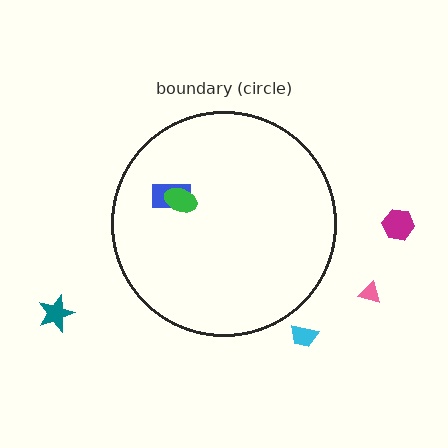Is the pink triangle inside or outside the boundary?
Outside.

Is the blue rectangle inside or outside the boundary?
Inside.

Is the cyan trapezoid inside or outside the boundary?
Outside.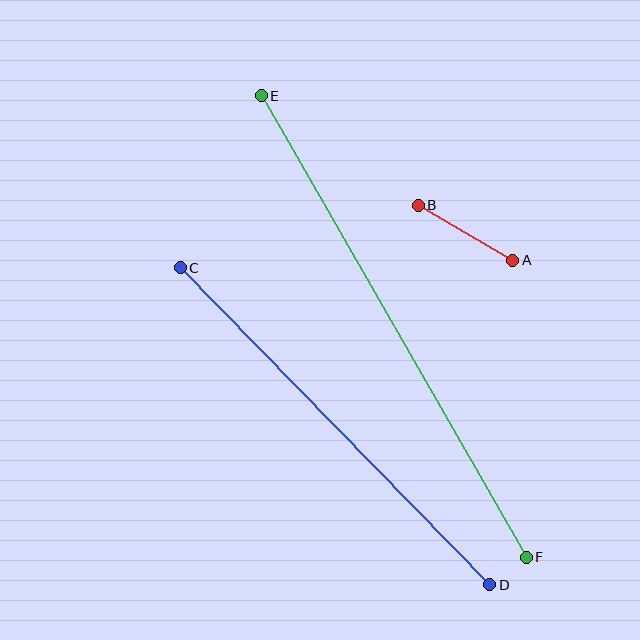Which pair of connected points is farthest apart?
Points E and F are farthest apart.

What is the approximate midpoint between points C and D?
The midpoint is at approximately (335, 426) pixels.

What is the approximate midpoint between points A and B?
The midpoint is at approximately (466, 233) pixels.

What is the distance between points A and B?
The distance is approximately 110 pixels.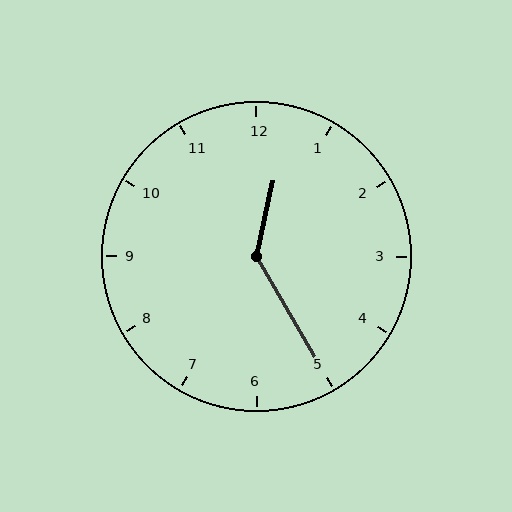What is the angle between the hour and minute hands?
Approximately 138 degrees.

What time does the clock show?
12:25.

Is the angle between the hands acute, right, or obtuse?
It is obtuse.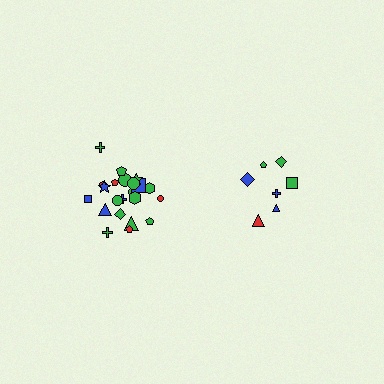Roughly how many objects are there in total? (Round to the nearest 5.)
Roughly 30 objects in total.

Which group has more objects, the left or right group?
The left group.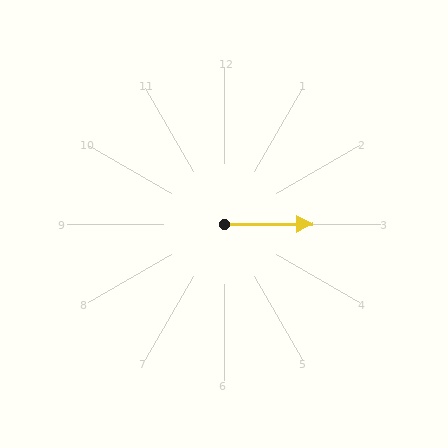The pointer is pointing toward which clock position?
Roughly 3 o'clock.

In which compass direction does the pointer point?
East.